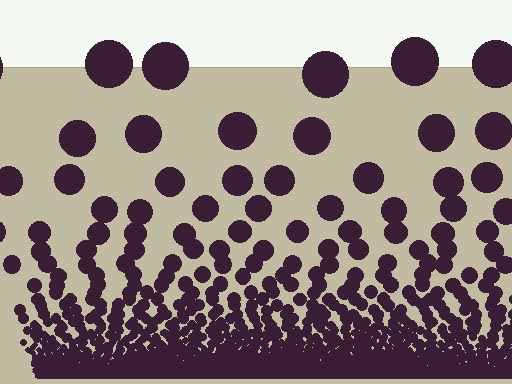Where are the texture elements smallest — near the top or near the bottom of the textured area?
Near the bottom.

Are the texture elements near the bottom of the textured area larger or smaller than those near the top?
Smaller. The gradient is inverted — elements near the bottom are smaller and denser.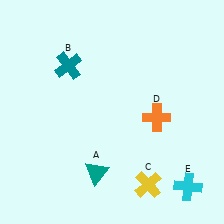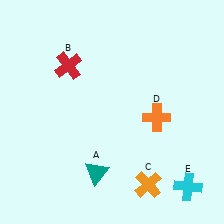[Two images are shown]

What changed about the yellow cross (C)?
In Image 1, C is yellow. In Image 2, it changed to orange.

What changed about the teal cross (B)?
In Image 1, B is teal. In Image 2, it changed to red.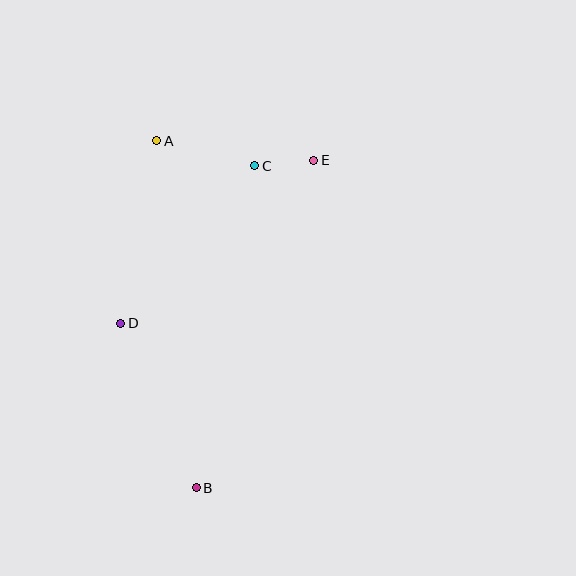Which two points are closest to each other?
Points C and E are closest to each other.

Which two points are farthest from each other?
Points A and B are farthest from each other.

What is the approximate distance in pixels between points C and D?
The distance between C and D is approximately 207 pixels.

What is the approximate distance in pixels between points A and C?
The distance between A and C is approximately 101 pixels.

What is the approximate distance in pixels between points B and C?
The distance between B and C is approximately 327 pixels.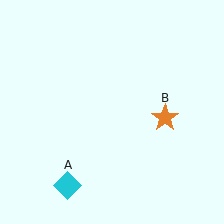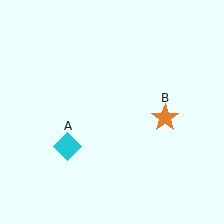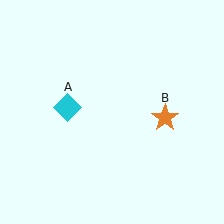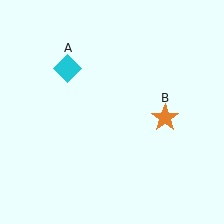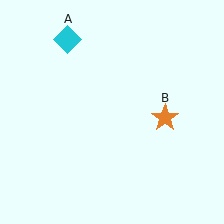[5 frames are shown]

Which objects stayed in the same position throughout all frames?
Orange star (object B) remained stationary.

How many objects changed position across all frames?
1 object changed position: cyan diamond (object A).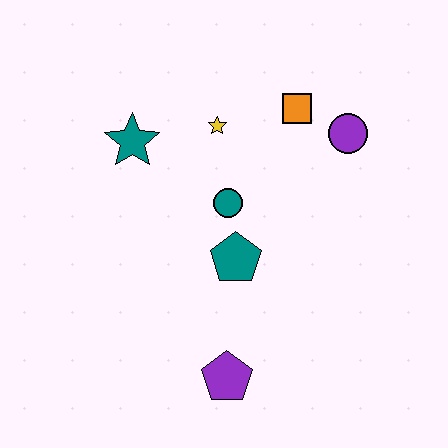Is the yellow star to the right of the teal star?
Yes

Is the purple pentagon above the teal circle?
No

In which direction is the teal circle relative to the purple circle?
The teal circle is to the left of the purple circle.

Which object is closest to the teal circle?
The teal pentagon is closest to the teal circle.